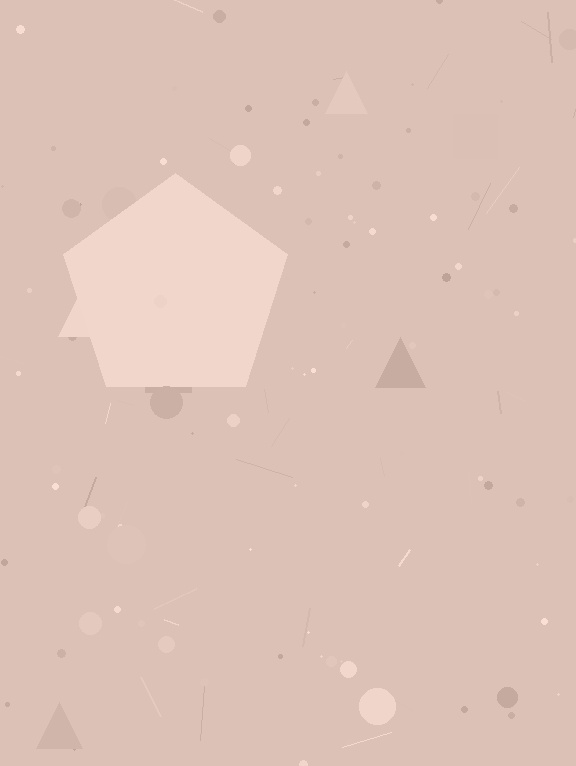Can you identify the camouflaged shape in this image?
The camouflaged shape is a pentagon.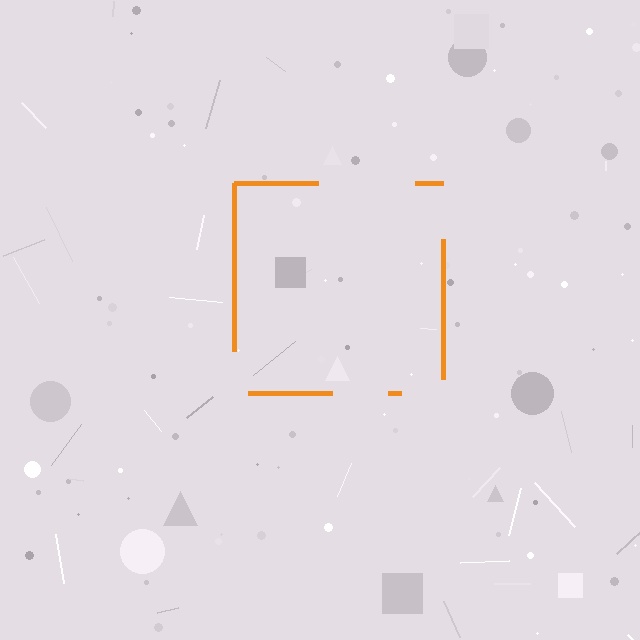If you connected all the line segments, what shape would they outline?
They would outline a square.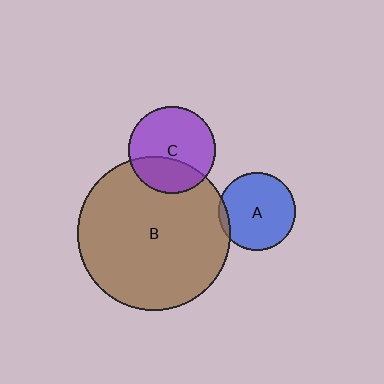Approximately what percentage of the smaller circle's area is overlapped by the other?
Approximately 35%.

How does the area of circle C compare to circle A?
Approximately 1.3 times.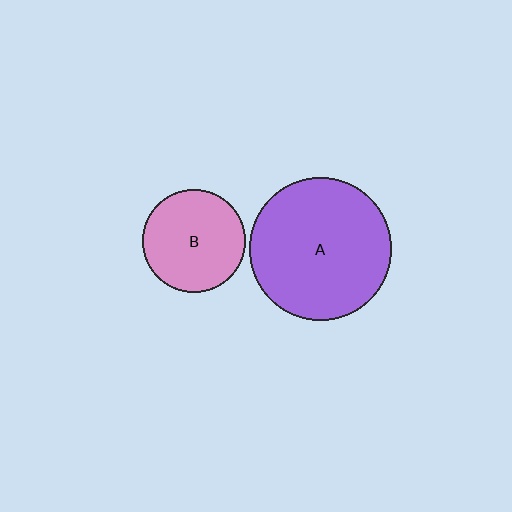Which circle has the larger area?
Circle A (purple).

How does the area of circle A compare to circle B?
Approximately 1.9 times.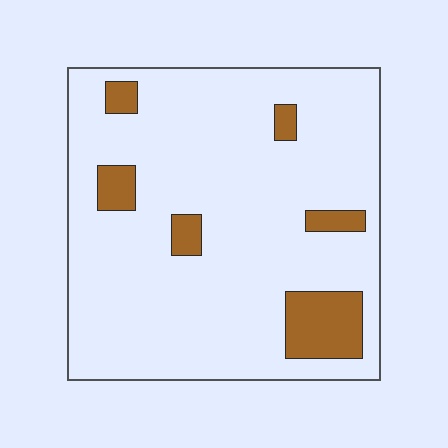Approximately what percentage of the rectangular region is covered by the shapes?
Approximately 10%.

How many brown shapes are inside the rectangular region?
6.